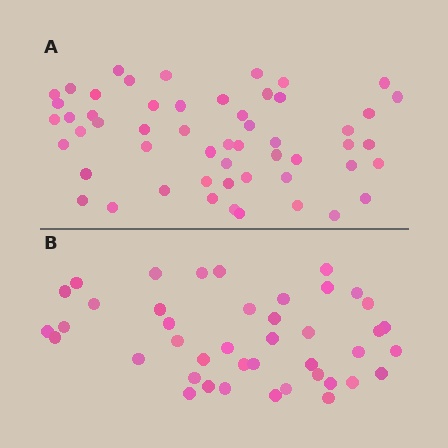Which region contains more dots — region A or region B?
Region A (the top region) has more dots.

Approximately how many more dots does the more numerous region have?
Region A has roughly 12 or so more dots than region B.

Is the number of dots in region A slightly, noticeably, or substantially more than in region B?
Region A has noticeably more, but not dramatically so. The ratio is roughly 1.3 to 1.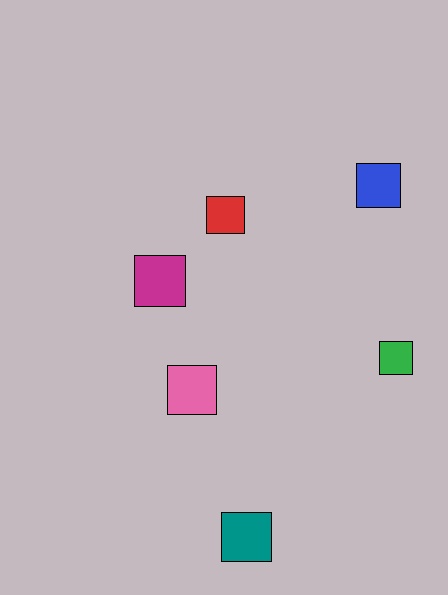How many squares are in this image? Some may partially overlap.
There are 6 squares.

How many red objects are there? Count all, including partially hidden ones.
There is 1 red object.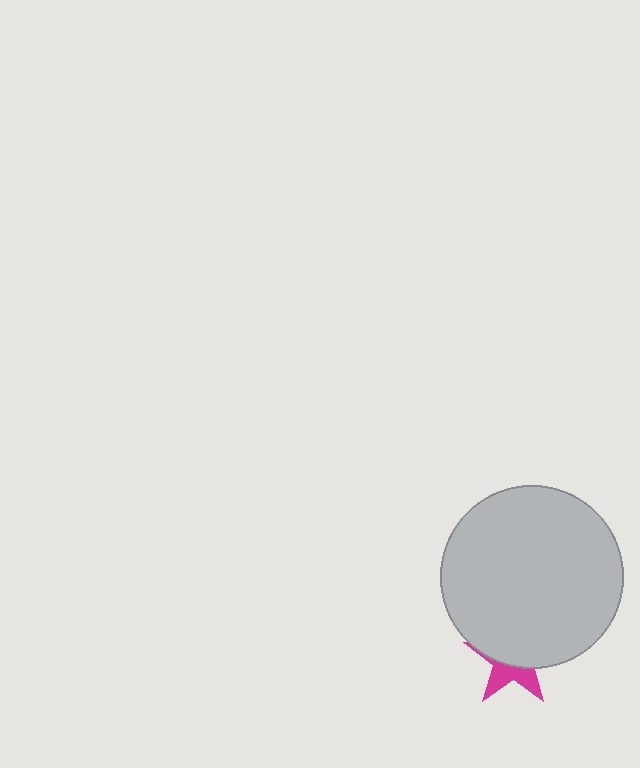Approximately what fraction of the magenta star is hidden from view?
Roughly 63% of the magenta star is hidden behind the light gray circle.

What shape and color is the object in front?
The object in front is a light gray circle.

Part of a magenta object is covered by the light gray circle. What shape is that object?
It is a star.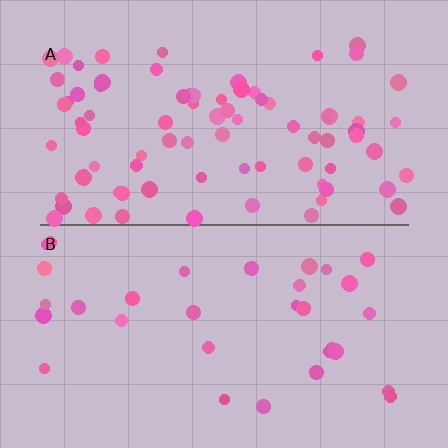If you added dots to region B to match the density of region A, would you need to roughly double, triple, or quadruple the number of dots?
Approximately double.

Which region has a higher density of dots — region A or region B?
A (the top).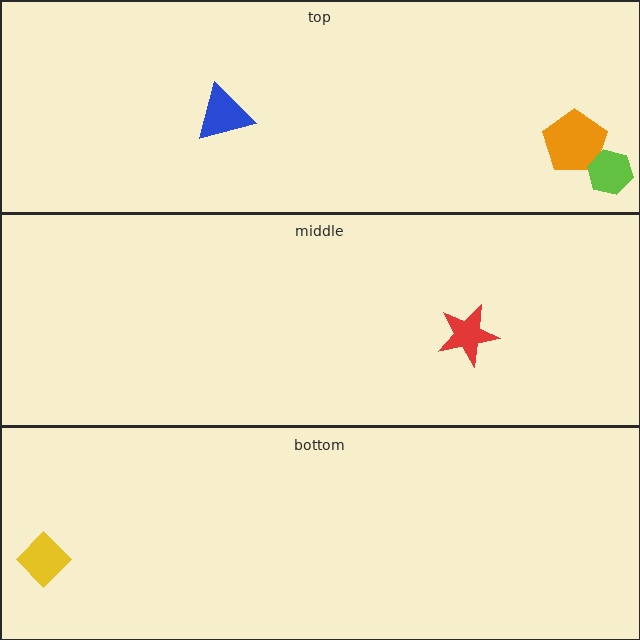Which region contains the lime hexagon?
The top region.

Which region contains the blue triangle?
The top region.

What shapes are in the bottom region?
The yellow diamond.